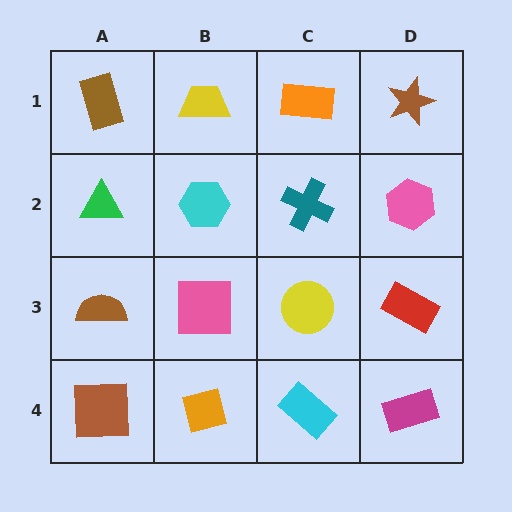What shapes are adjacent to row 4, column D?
A red rectangle (row 3, column D), a cyan rectangle (row 4, column C).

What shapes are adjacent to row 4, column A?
A brown semicircle (row 3, column A), an orange diamond (row 4, column B).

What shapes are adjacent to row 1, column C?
A teal cross (row 2, column C), a yellow trapezoid (row 1, column B), a brown star (row 1, column D).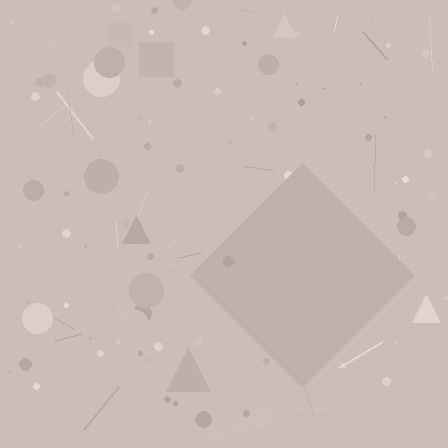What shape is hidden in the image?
A diamond is hidden in the image.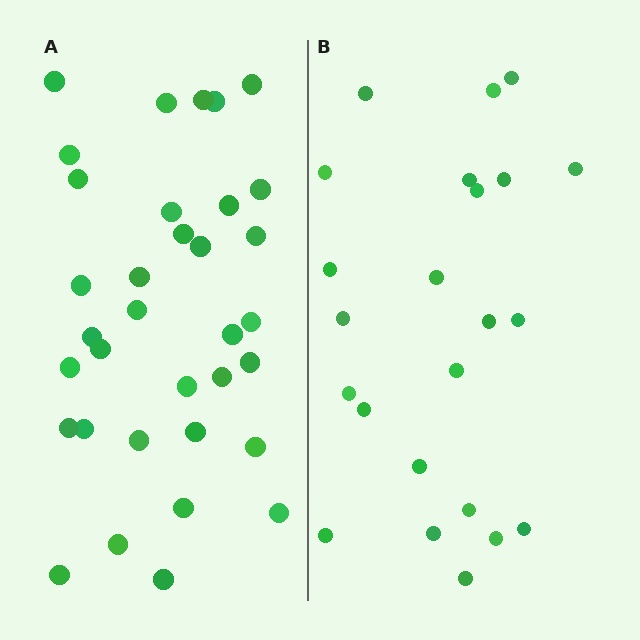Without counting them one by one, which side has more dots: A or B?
Region A (the left region) has more dots.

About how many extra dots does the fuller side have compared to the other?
Region A has roughly 12 or so more dots than region B.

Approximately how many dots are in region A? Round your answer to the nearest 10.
About 30 dots. (The exact count is 34, which rounds to 30.)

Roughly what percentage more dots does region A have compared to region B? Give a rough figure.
About 50% more.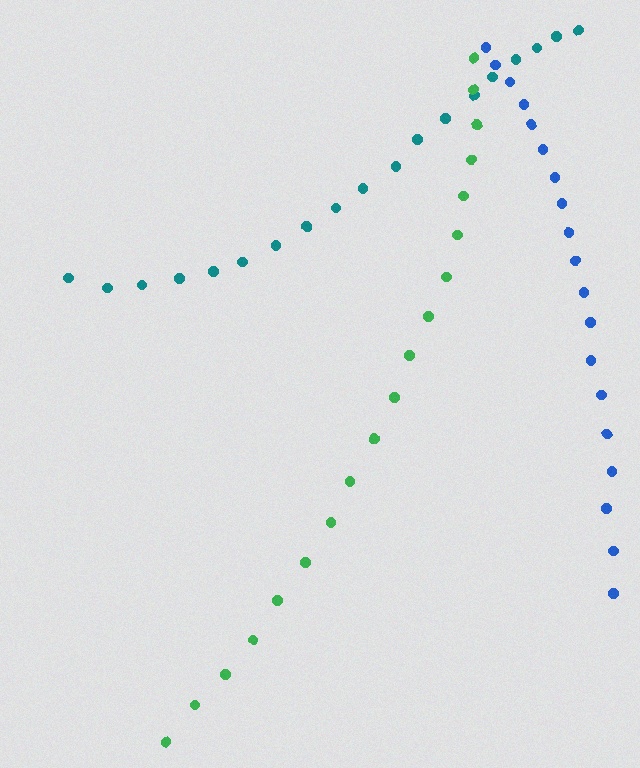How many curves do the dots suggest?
There are 3 distinct paths.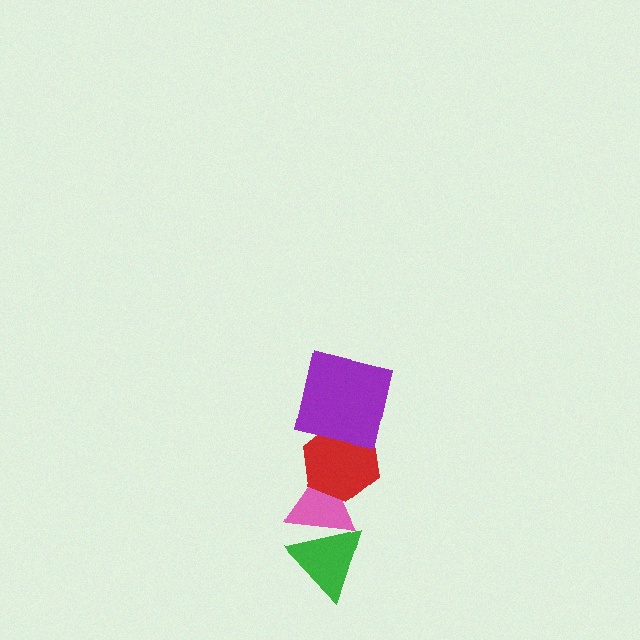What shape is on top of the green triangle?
The pink triangle is on top of the green triangle.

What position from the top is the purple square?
The purple square is 1st from the top.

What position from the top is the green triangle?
The green triangle is 4th from the top.